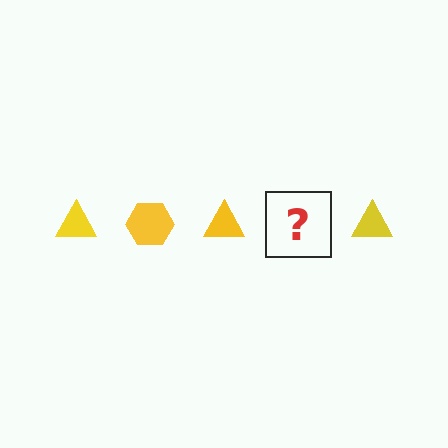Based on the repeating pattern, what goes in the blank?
The blank should be a yellow hexagon.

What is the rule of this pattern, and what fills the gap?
The rule is that the pattern cycles through triangle, hexagon shapes in yellow. The gap should be filled with a yellow hexagon.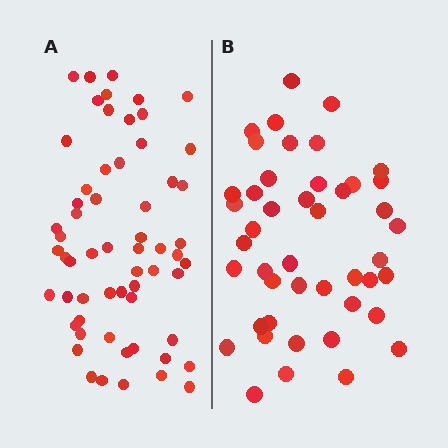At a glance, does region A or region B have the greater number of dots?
Region A (the left region) has more dots.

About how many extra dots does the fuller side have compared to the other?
Region A has approximately 15 more dots than region B.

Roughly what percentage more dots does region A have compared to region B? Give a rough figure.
About 35% more.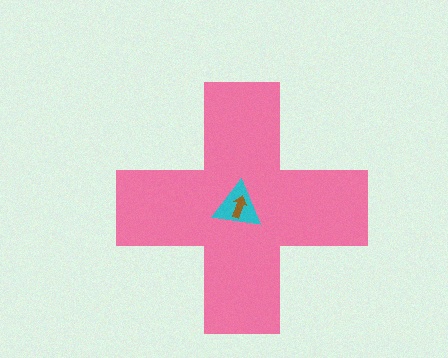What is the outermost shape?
The pink cross.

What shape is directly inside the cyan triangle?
The brown arrow.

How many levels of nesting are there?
3.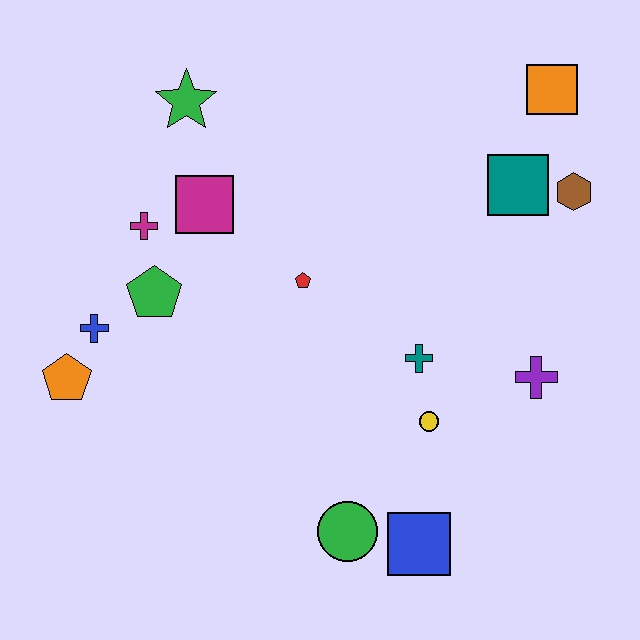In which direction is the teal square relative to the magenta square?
The teal square is to the right of the magenta square.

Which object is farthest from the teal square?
The orange pentagon is farthest from the teal square.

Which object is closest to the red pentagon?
The magenta square is closest to the red pentagon.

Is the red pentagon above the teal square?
No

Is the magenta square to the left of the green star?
No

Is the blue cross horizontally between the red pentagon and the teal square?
No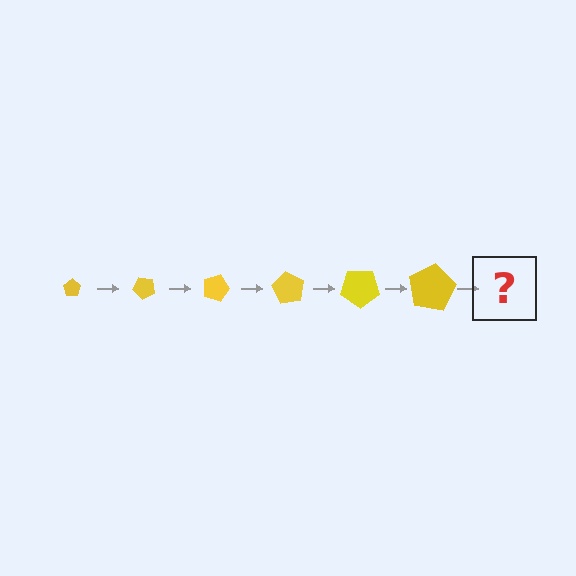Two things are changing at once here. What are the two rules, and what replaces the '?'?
The two rules are that the pentagon grows larger each step and it rotates 45 degrees each step. The '?' should be a pentagon, larger than the previous one and rotated 270 degrees from the start.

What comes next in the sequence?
The next element should be a pentagon, larger than the previous one and rotated 270 degrees from the start.